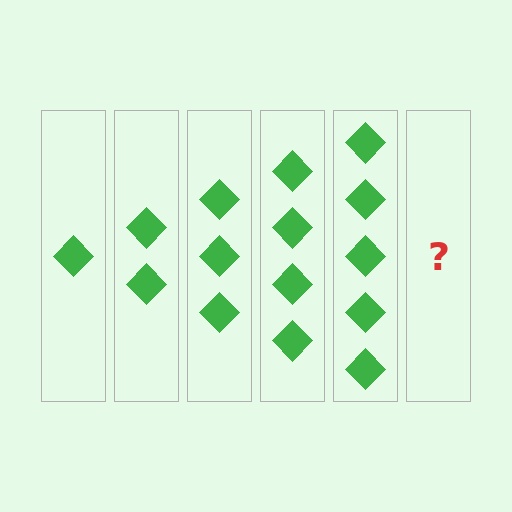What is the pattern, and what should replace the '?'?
The pattern is that each step adds one more diamond. The '?' should be 6 diamonds.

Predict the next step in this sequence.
The next step is 6 diamonds.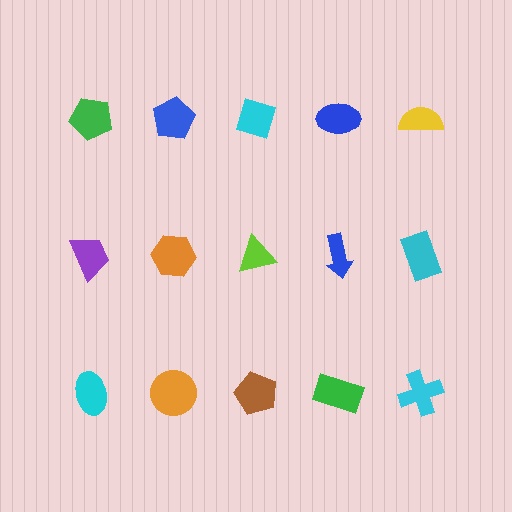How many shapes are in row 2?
5 shapes.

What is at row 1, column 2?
A blue pentagon.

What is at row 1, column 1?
A green pentagon.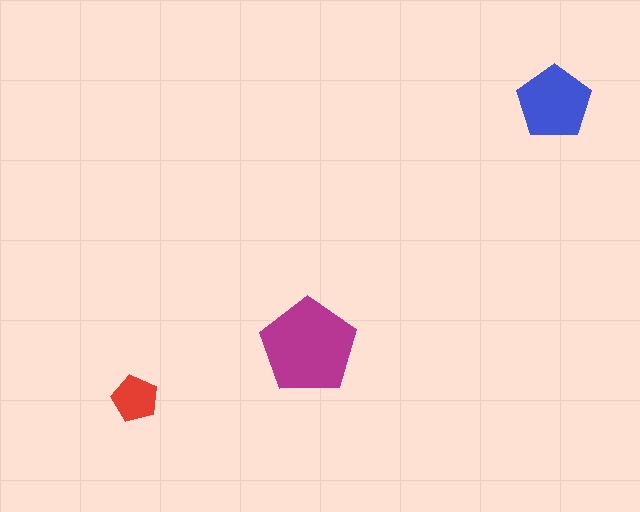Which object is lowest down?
The red pentagon is bottommost.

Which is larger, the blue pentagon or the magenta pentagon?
The magenta one.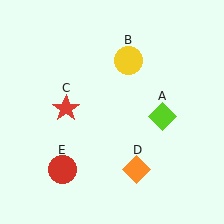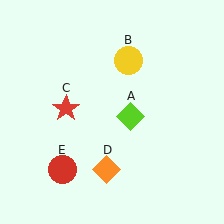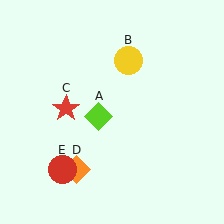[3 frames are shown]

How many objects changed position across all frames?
2 objects changed position: lime diamond (object A), orange diamond (object D).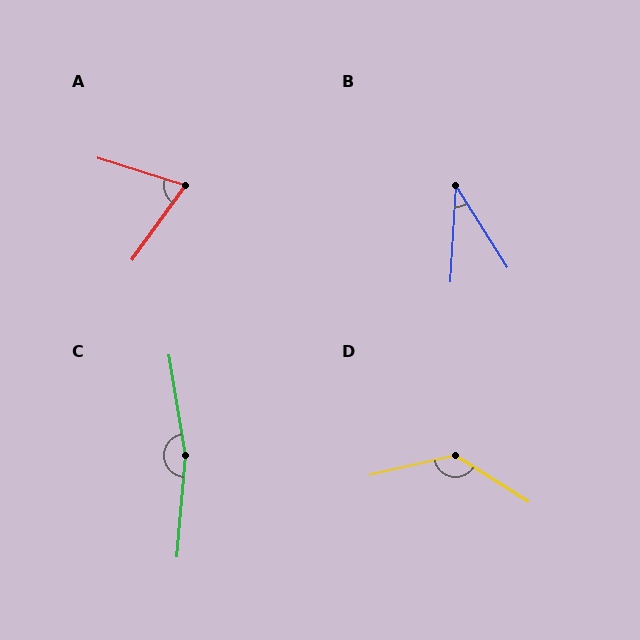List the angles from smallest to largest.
B (35°), A (71°), D (135°), C (166°).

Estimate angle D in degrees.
Approximately 135 degrees.